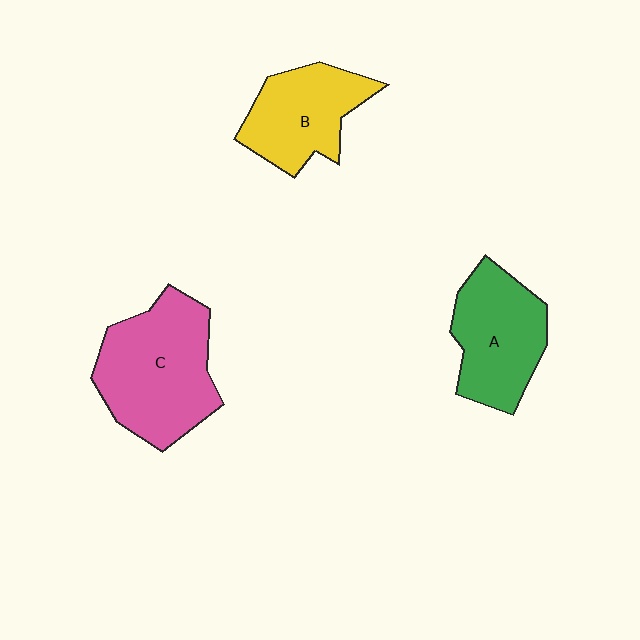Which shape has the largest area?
Shape C (pink).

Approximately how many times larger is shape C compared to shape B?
Approximately 1.4 times.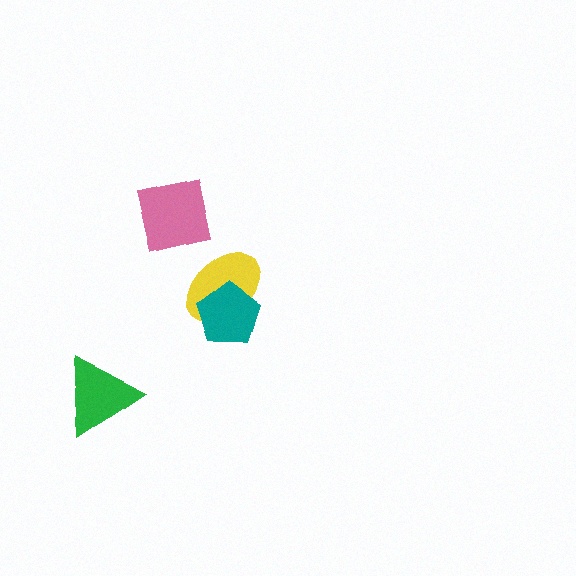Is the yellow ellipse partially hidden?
Yes, it is partially covered by another shape.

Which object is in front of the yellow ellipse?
The teal pentagon is in front of the yellow ellipse.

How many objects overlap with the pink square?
0 objects overlap with the pink square.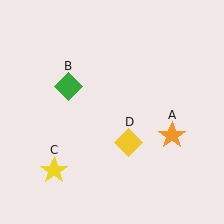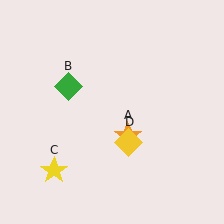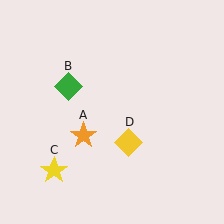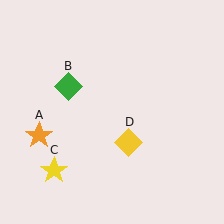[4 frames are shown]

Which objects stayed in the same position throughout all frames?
Green diamond (object B) and yellow star (object C) and yellow diamond (object D) remained stationary.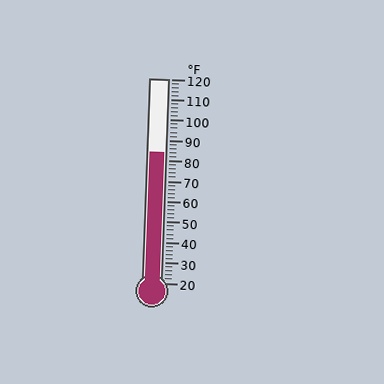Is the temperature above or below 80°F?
The temperature is above 80°F.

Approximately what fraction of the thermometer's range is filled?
The thermometer is filled to approximately 65% of its range.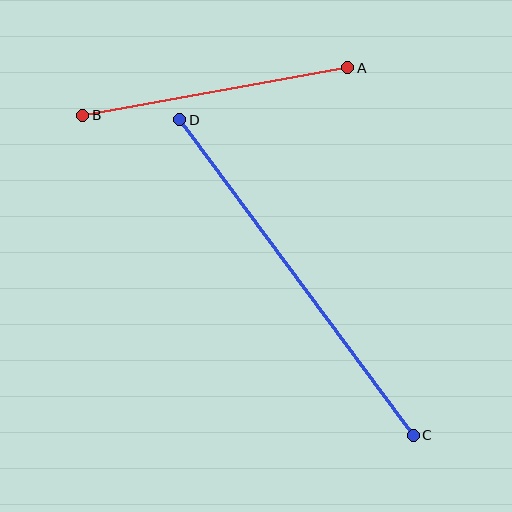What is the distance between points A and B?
The distance is approximately 269 pixels.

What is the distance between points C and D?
The distance is approximately 392 pixels.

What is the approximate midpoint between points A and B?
The midpoint is at approximately (215, 91) pixels.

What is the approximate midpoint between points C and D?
The midpoint is at approximately (297, 277) pixels.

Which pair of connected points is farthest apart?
Points C and D are farthest apart.